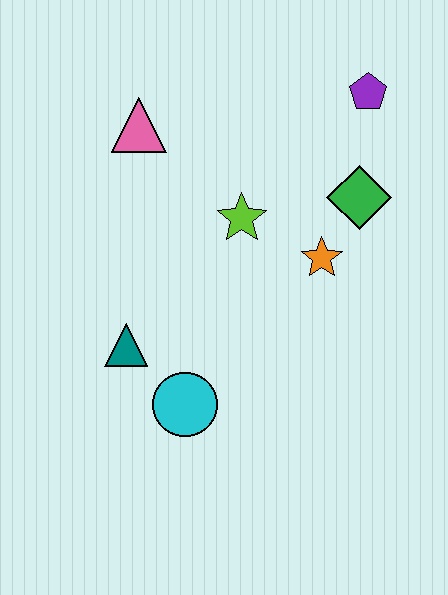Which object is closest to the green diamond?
The orange star is closest to the green diamond.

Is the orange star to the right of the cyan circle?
Yes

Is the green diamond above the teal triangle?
Yes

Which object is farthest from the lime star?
The cyan circle is farthest from the lime star.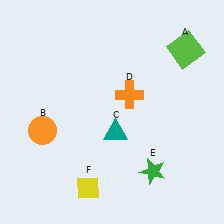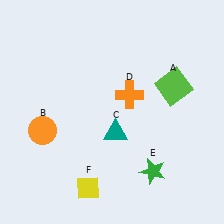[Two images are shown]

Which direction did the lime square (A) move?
The lime square (A) moved down.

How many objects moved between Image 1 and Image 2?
1 object moved between the two images.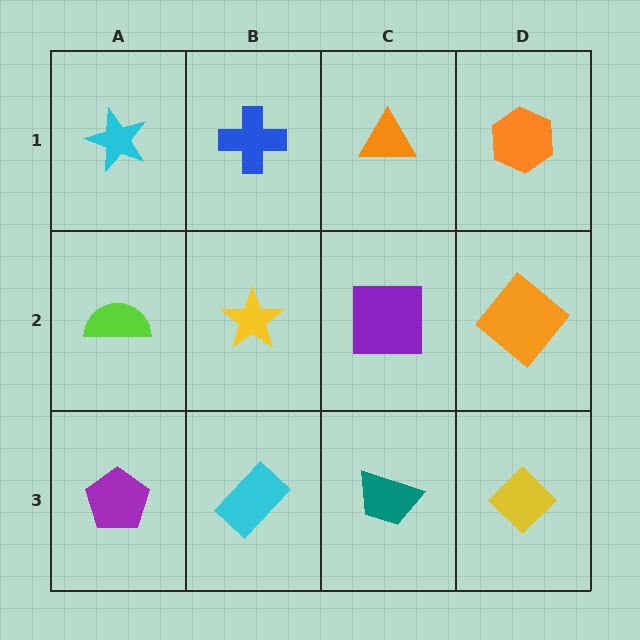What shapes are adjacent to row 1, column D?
An orange diamond (row 2, column D), an orange triangle (row 1, column C).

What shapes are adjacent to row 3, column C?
A purple square (row 2, column C), a cyan rectangle (row 3, column B), a yellow diamond (row 3, column D).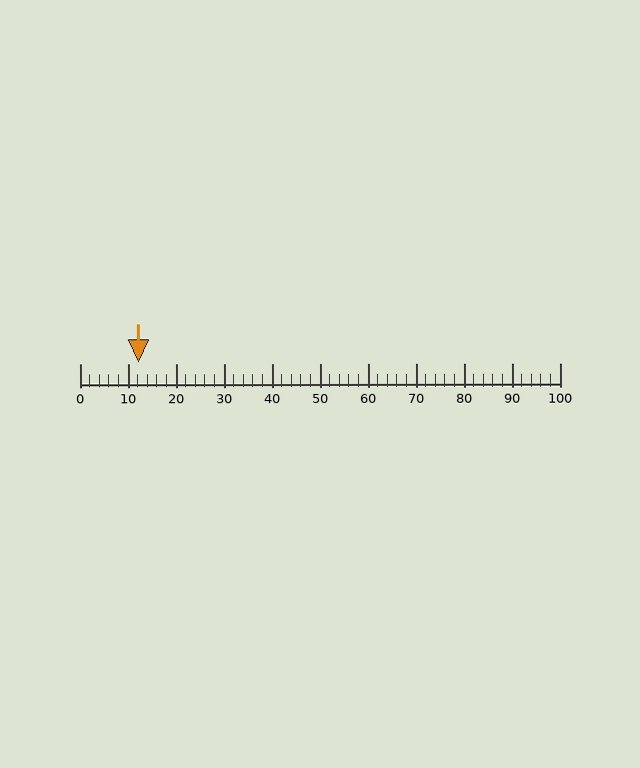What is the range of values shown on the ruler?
The ruler shows values from 0 to 100.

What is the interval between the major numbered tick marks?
The major tick marks are spaced 10 units apart.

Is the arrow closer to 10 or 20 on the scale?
The arrow is closer to 10.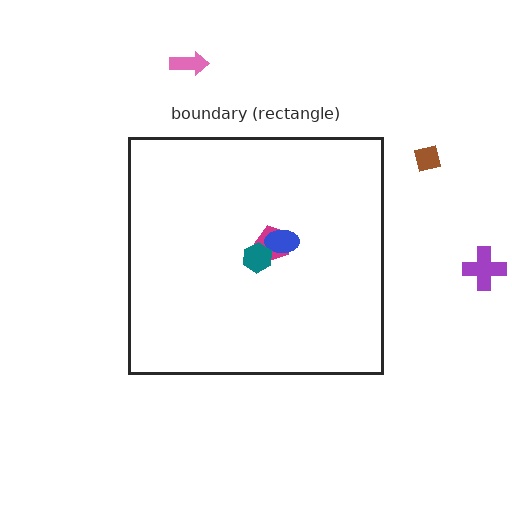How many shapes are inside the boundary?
3 inside, 3 outside.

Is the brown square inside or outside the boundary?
Outside.